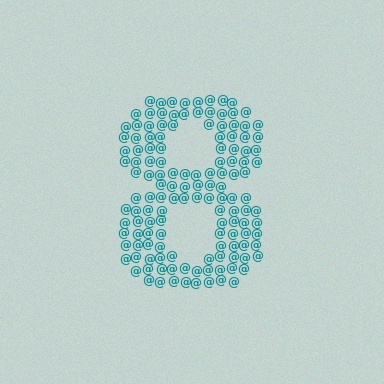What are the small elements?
The small elements are at signs.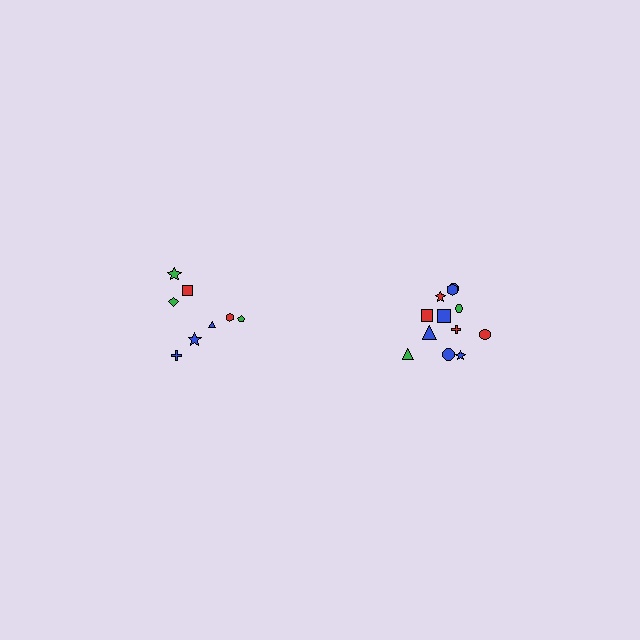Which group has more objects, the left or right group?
The right group.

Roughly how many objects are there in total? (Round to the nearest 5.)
Roughly 20 objects in total.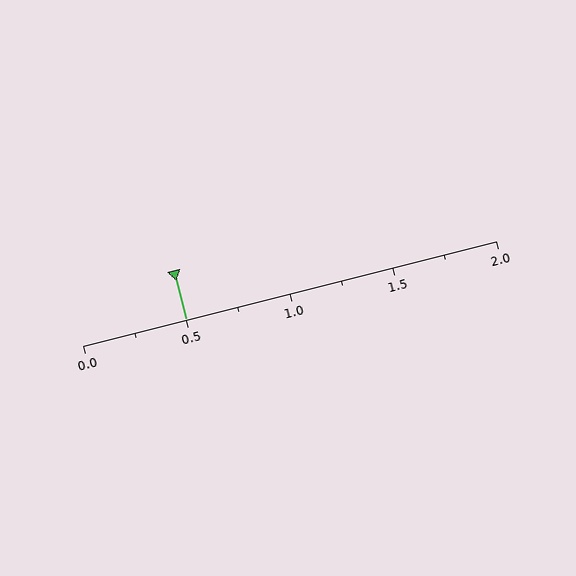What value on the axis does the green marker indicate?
The marker indicates approximately 0.5.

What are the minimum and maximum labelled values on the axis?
The axis runs from 0.0 to 2.0.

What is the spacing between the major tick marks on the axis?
The major ticks are spaced 0.5 apart.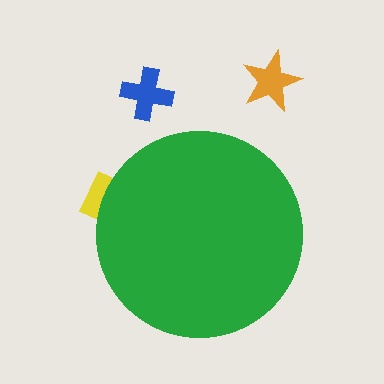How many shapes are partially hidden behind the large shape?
1 shape is partially hidden.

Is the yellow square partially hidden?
Yes, the yellow square is partially hidden behind the green circle.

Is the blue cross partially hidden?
No, the blue cross is fully visible.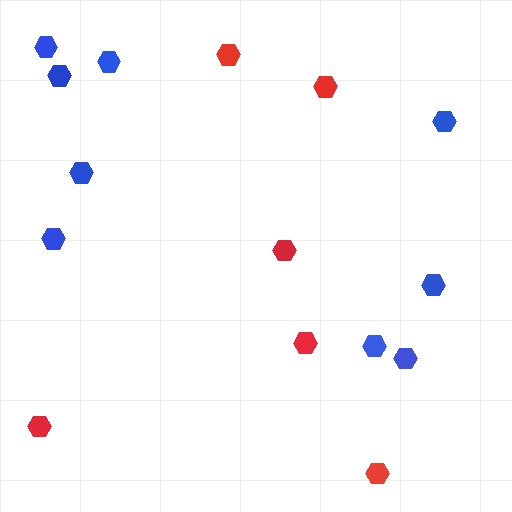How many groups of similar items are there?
There are 2 groups: one group of red hexagons (6) and one group of blue hexagons (9).